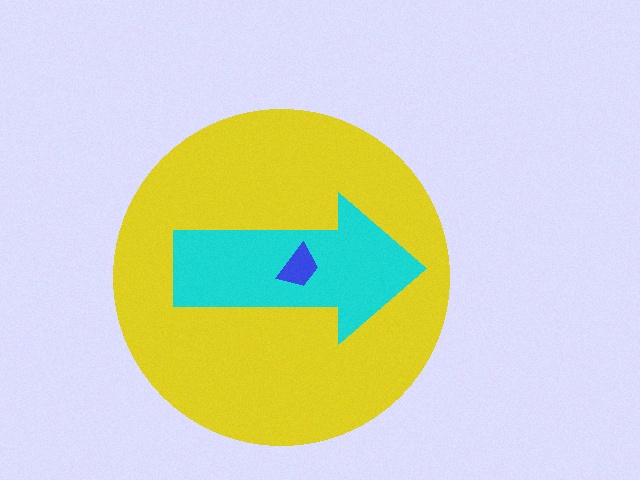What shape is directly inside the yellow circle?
The cyan arrow.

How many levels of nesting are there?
3.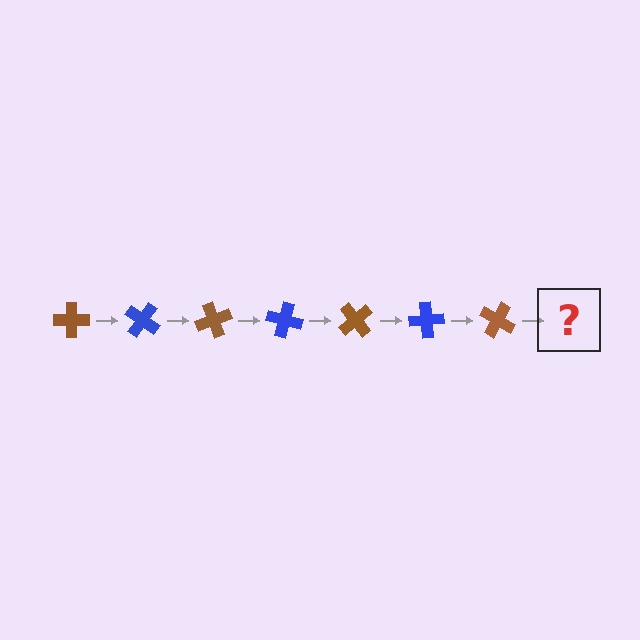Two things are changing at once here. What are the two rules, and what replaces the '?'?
The two rules are that it rotates 35 degrees each step and the color cycles through brown and blue. The '?' should be a blue cross, rotated 245 degrees from the start.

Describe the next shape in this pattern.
It should be a blue cross, rotated 245 degrees from the start.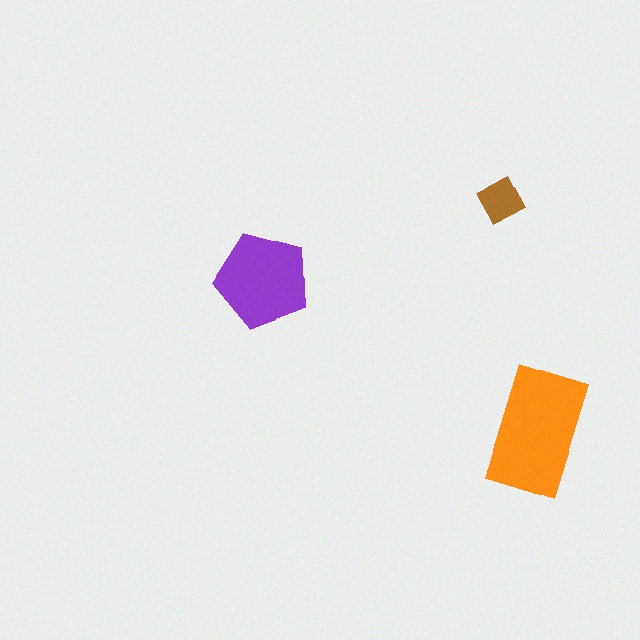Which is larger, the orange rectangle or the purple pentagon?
The orange rectangle.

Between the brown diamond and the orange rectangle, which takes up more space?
The orange rectangle.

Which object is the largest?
The orange rectangle.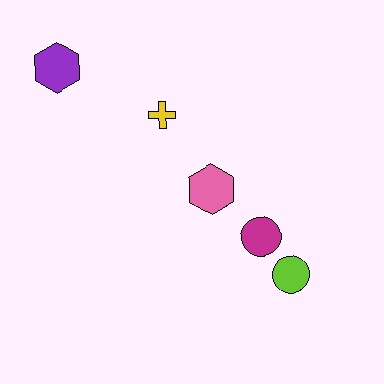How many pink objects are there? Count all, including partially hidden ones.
There is 1 pink object.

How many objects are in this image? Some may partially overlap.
There are 5 objects.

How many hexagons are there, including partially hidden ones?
There are 2 hexagons.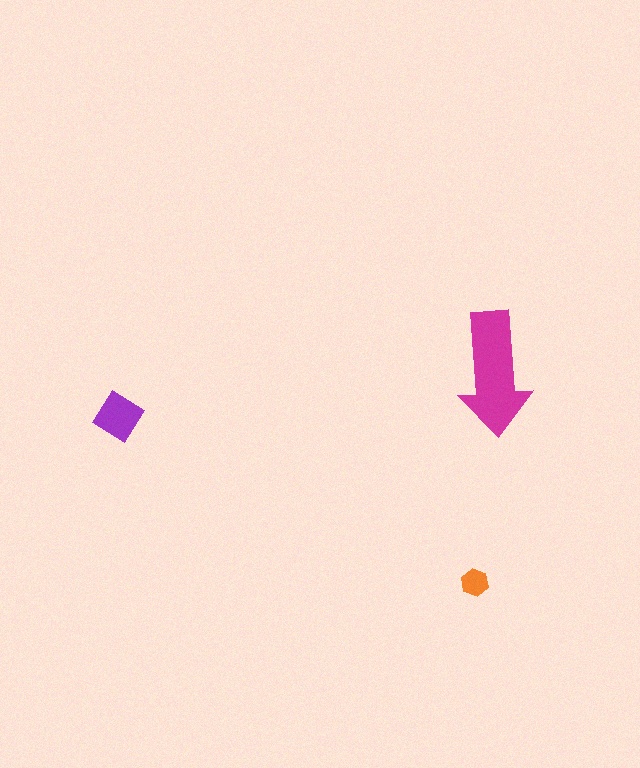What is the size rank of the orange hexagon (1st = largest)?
3rd.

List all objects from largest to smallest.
The magenta arrow, the purple diamond, the orange hexagon.